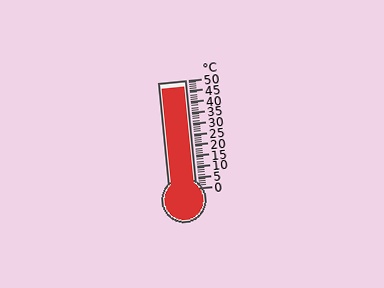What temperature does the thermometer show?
The thermometer shows approximately 47°C.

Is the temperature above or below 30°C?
The temperature is above 30°C.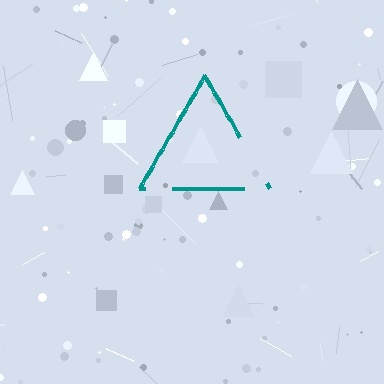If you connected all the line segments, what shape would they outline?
They would outline a triangle.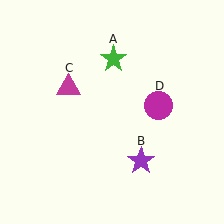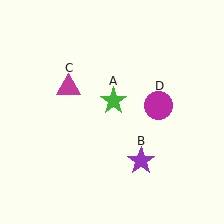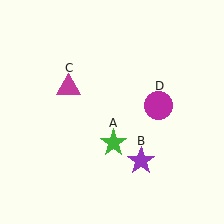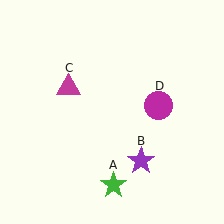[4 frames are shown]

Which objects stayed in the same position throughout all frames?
Purple star (object B) and magenta triangle (object C) and magenta circle (object D) remained stationary.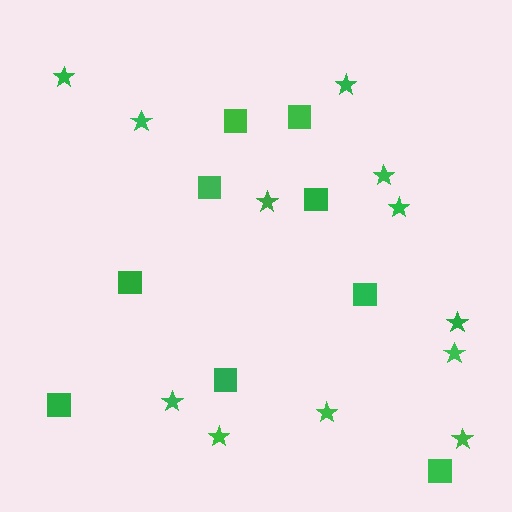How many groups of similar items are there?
There are 2 groups: one group of squares (9) and one group of stars (12).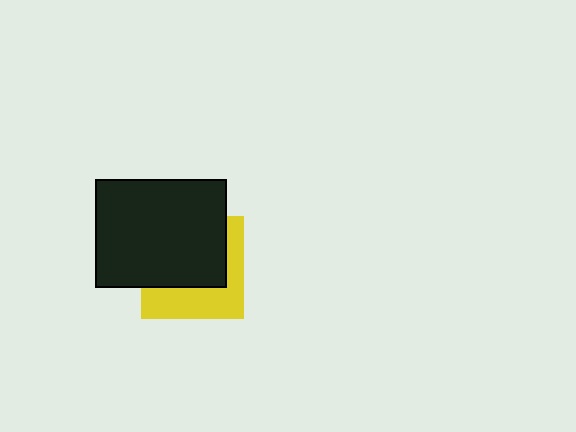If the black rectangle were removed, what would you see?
You would see the complete yellow square.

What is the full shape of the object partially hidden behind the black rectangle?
The partially hidden object is a yellow square.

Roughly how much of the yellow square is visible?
A small part of it is visible (roughly 42%).